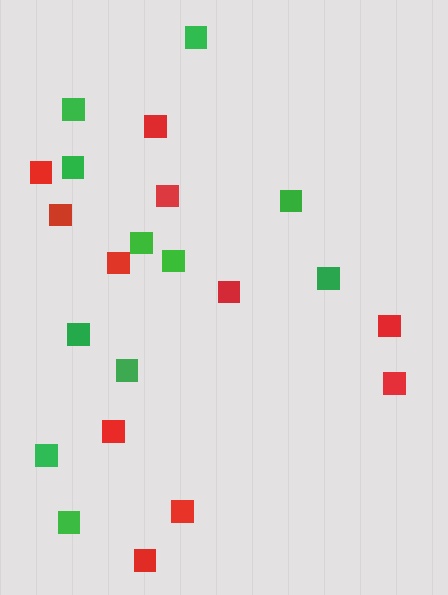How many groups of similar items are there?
There are 2 groups: one group of green squares (11) and one group of red squares (11).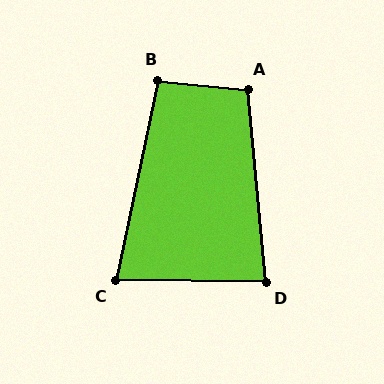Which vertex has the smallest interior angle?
C, at approximately 79 degrees.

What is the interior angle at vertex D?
Approximately 84 degrees (acute).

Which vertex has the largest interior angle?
A, at approximately 101 degrees.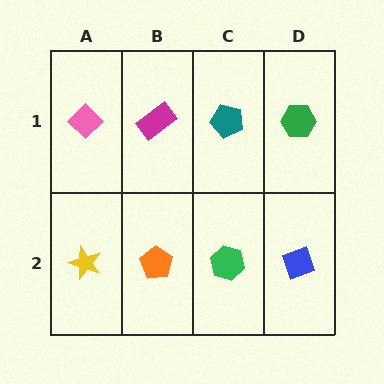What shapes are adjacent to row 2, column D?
A green hexagon (row 1, column D), a green hexagon (row 2, column C).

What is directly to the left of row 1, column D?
A teal pentagon.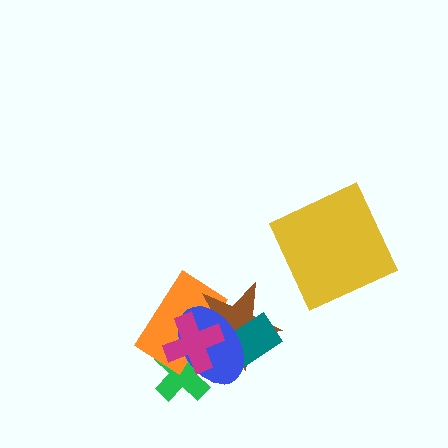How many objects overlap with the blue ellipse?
5 objects overlap with the blue ellipse.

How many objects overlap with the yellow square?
0 objects overlap with the yellow square.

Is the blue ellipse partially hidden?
Yes, it is partially covered by another shape.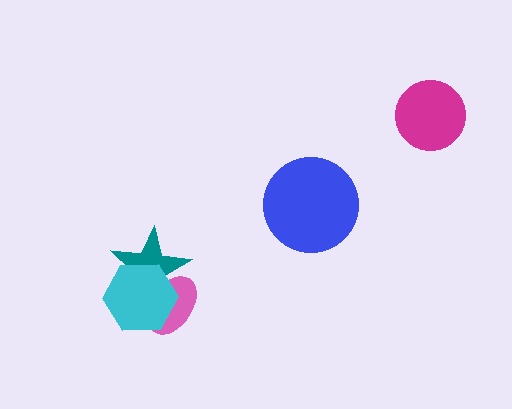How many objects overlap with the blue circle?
0 objects overlap with the blue circle.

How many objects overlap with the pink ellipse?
2 objects overlap with the pink ellipse.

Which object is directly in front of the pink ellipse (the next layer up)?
The teal star is directly in front of the pink ellipse.